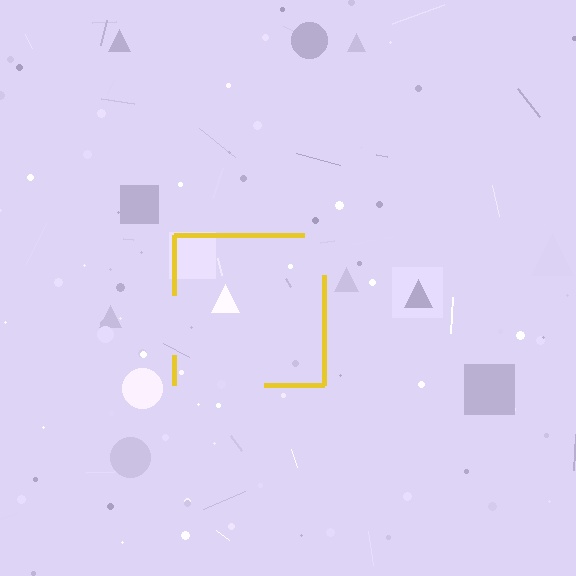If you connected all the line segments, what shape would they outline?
They would outline a square.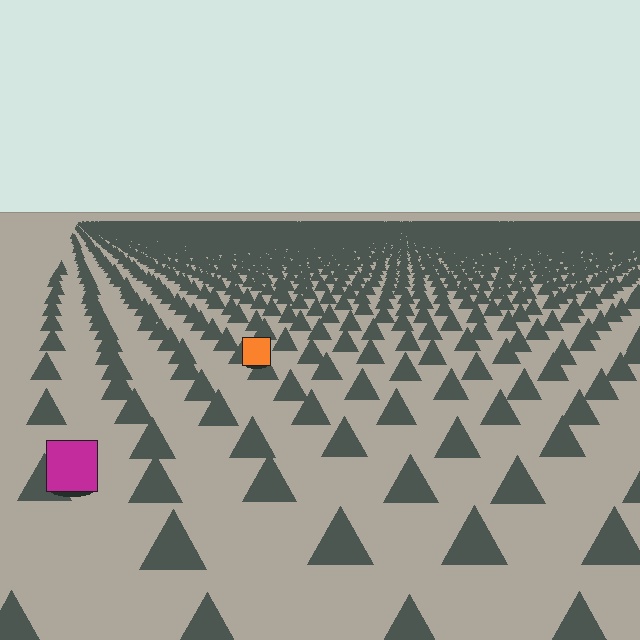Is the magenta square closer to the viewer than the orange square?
Yes. The magenta square is closer — you can tell from the texture gradient: the ground texture is coarser near it.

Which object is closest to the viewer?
The magenta square is closest. The texture marks near it are larger and more spread out.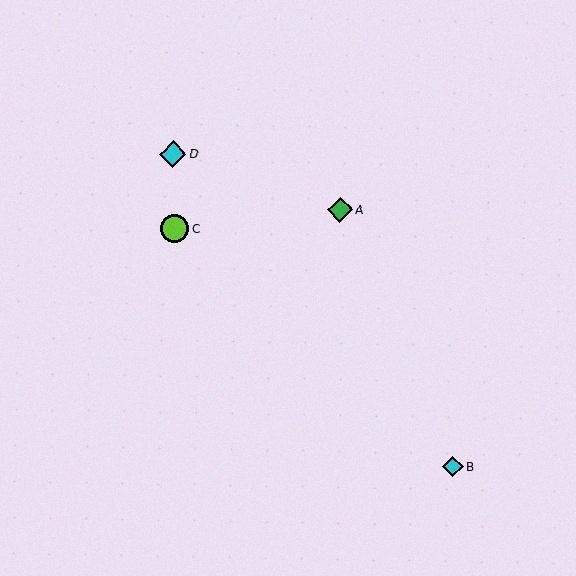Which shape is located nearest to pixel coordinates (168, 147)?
The cyan diamond (labeled D) at (173, 154) is nearest to that location.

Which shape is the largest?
The lime circle (labeled C) is the largest.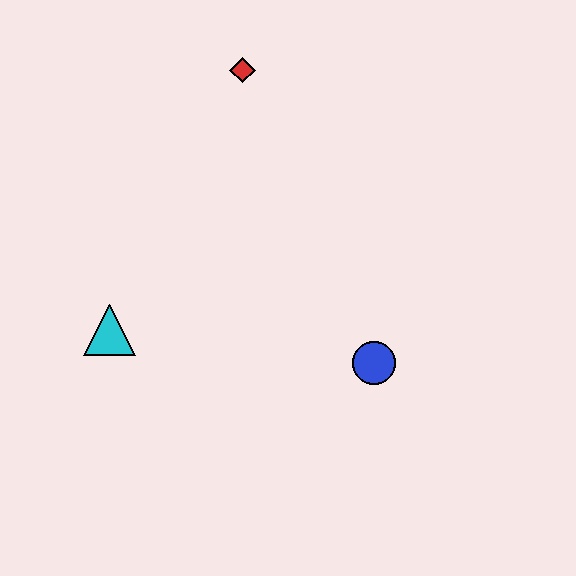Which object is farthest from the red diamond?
The blue circle is farthest from the red diamond.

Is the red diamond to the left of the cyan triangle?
No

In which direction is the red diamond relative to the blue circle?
The red diamond is above the blue circle.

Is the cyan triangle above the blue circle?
Yes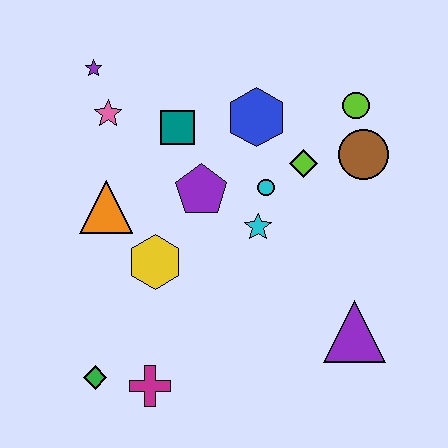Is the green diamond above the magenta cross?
Yes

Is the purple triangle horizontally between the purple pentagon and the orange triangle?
No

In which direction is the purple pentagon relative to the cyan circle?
The purple pentagon is to the left of the cyan circle.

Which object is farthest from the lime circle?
The green diamond is farthest from the lime circle.